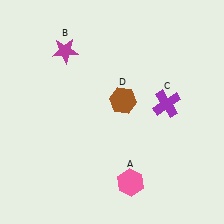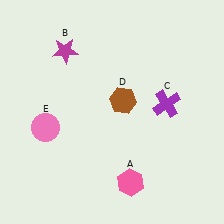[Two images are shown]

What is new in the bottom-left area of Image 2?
A pink circle (E) was added in the bottom-left area of Image 2.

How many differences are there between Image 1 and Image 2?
There is 1 difference between the two images.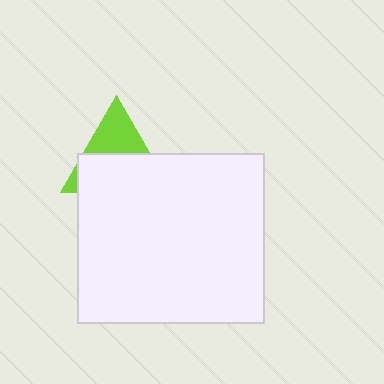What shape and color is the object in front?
The object in front is a white rectangle.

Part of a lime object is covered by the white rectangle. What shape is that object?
It is a triangle.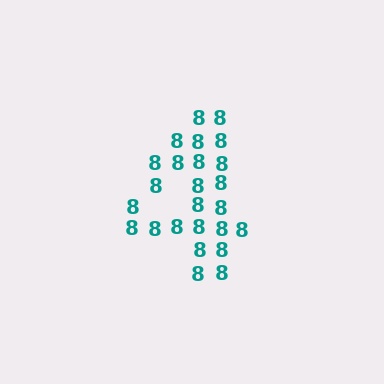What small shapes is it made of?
It is made of small digit 8's.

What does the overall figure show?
The overall figure shows the digit 4.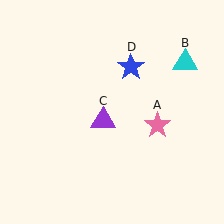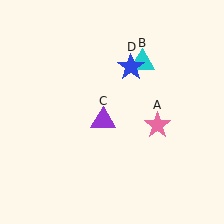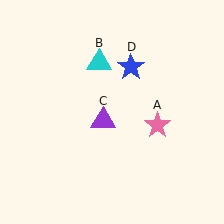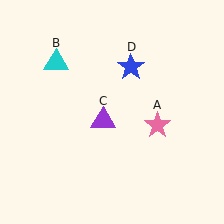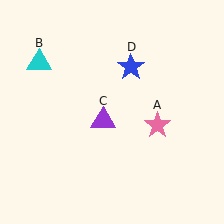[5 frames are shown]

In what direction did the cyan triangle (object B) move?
The cyan triangle (object B) moved left.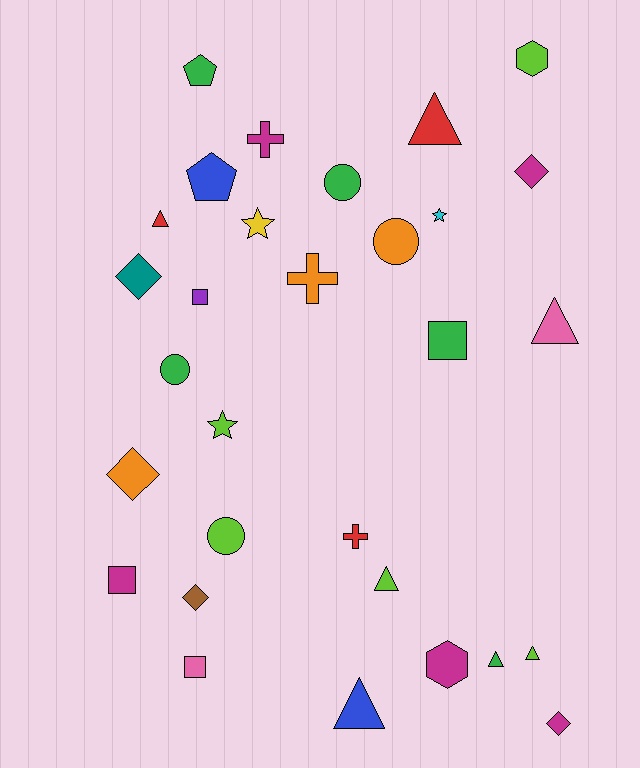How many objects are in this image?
There are 30 objects.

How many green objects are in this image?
There are 5 green objects.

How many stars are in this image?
There are 3 stars.